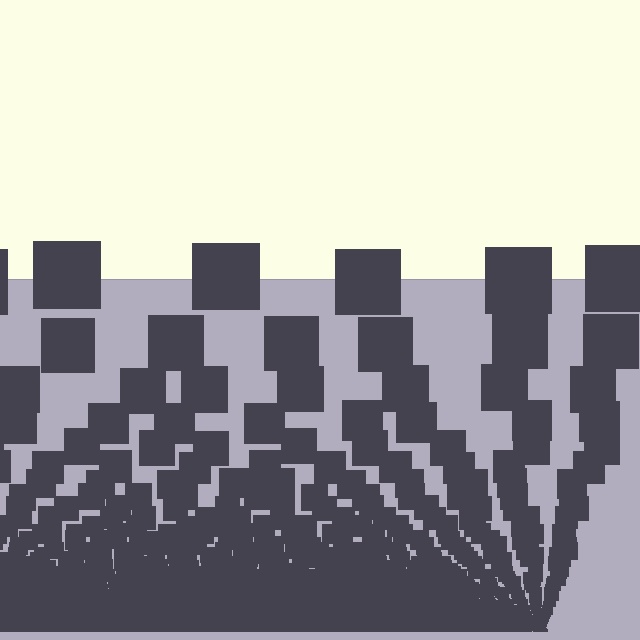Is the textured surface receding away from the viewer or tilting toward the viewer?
The surface appears to tilt toward the viewer. Texture elements get larger and sparser toward the top.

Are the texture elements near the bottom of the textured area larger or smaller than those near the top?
Smaller. The gradient is inverted — elements near the bottom are smaller and denser.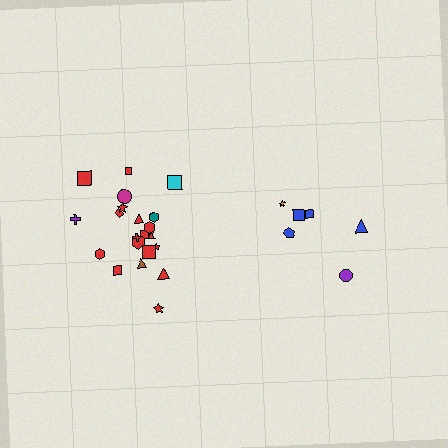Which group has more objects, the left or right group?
The left group.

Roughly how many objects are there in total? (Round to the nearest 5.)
Roughly 30 objects in total.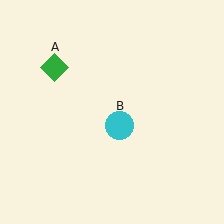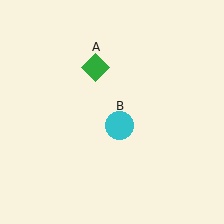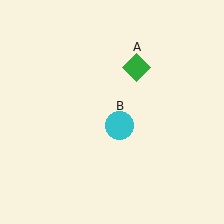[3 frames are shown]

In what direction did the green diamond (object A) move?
The green diamond (object A) moved right.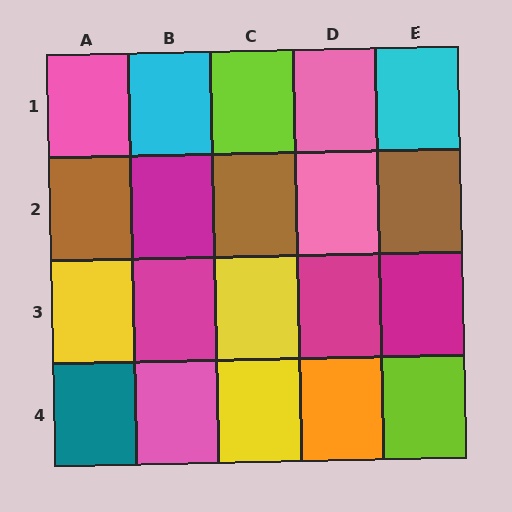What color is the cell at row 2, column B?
Magenta.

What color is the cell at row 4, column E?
Lime.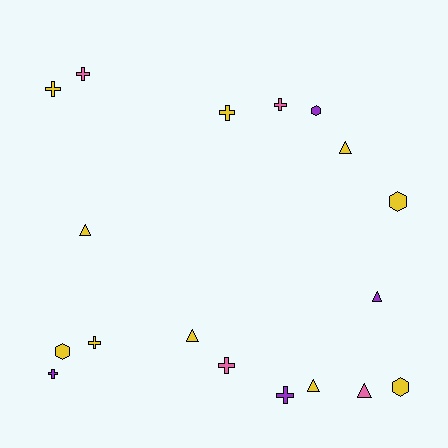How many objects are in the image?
There are 18 objects.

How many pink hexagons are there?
There are no pink hexagons.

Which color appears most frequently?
Yellow, with 10 objects.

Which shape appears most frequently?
Cross, with 8 objects.